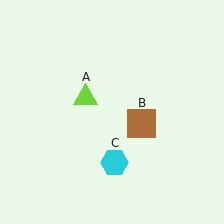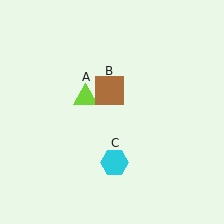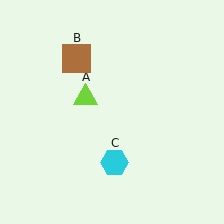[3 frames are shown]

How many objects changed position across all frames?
1 object changed position: brown square (object B).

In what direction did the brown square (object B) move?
The brown square (object B) moved up and to the left.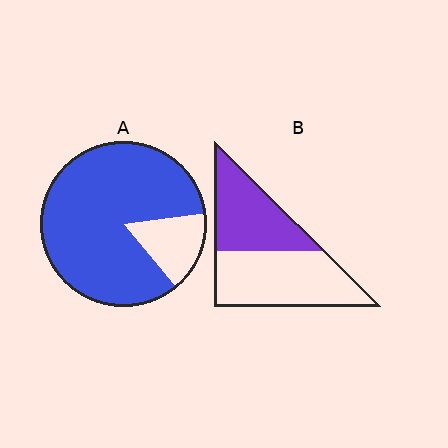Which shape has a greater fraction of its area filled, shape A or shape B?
Shape A.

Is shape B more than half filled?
No.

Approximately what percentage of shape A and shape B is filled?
A is approximately 85% and B is approximately 45%.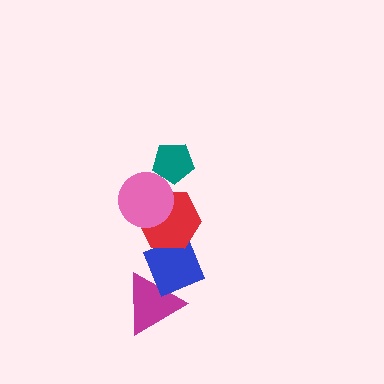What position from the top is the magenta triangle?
The magenta triangle is 5th from the top.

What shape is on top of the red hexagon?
The pink circle is on top of the red hexagon.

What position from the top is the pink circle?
The pink circle is 2nd from the top.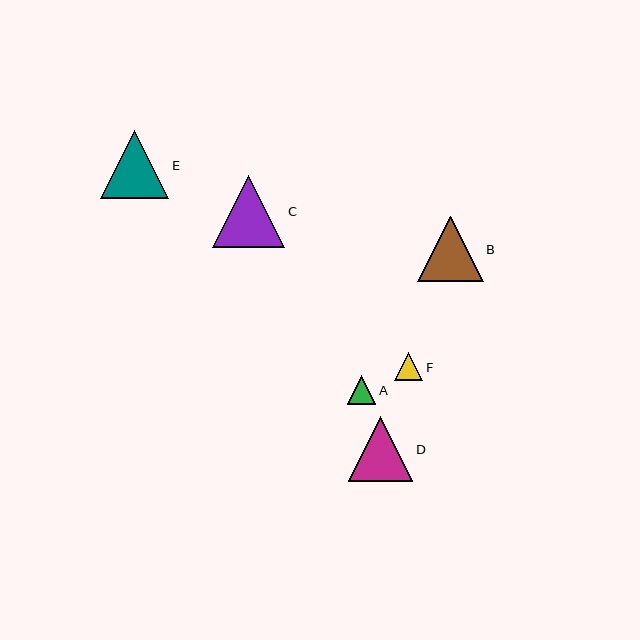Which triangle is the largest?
Triangle C is the largest with a size of approximately 72 pixels.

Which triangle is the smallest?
Triangle F is the smallest with a size of approximately 28 pixels.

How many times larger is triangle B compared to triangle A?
Triangle B is approximately 2.3 times the size of triangle A.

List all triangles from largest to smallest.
From largest to smallest: C, E, B, D, A, F.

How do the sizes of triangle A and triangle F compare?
Triangle A and triangle F are approximately the same size.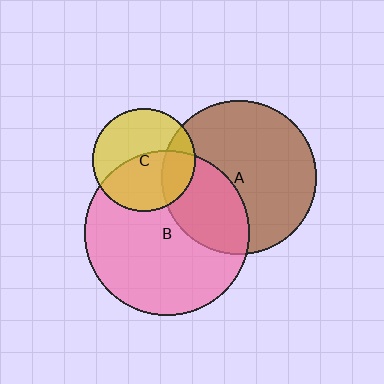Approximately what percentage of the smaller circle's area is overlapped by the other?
Approximately 20%.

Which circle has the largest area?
Circle B (pink).